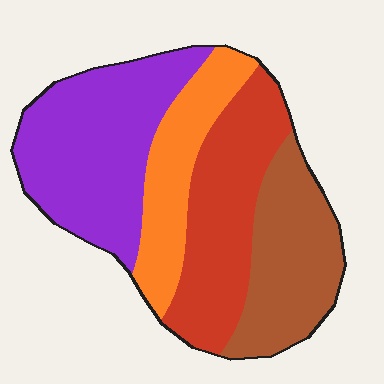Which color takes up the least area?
Orange, at roughly 20%.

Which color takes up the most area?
Purple, at roughly 35%.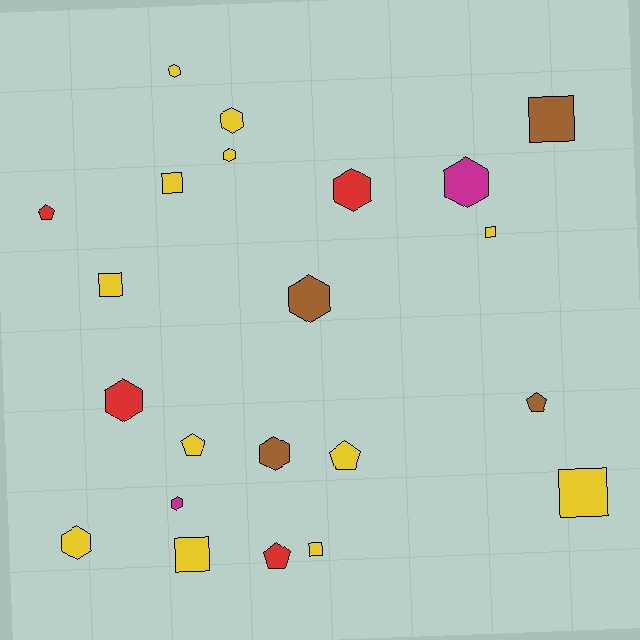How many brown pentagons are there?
There is 1 brown pentagon.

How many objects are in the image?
There are 22 objects.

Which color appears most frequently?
Yellow, with 12 objects.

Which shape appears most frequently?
Hexagon, with 10 objects.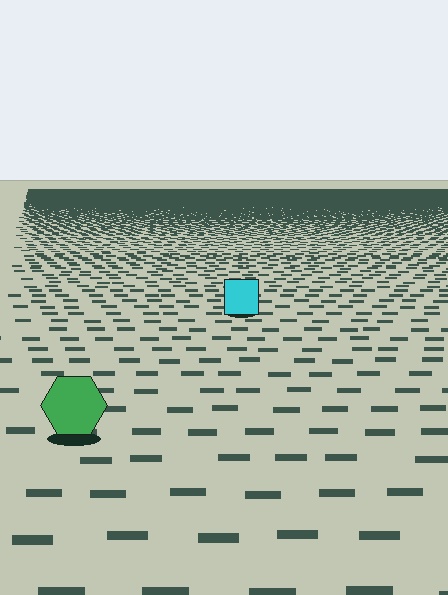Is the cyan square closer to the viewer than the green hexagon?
No. The green hexagon is closer — you can tell from the texture gradient: the ground texture is coarser near it.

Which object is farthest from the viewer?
The cyan square is farthest from the viewer. It appears smaller and the ground texture around it is denser.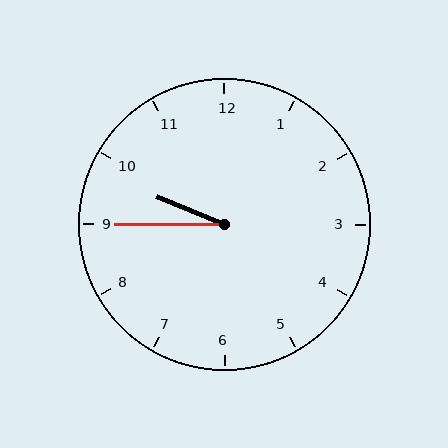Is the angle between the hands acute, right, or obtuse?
It is acute.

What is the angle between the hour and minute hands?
Approximately 22 degrees.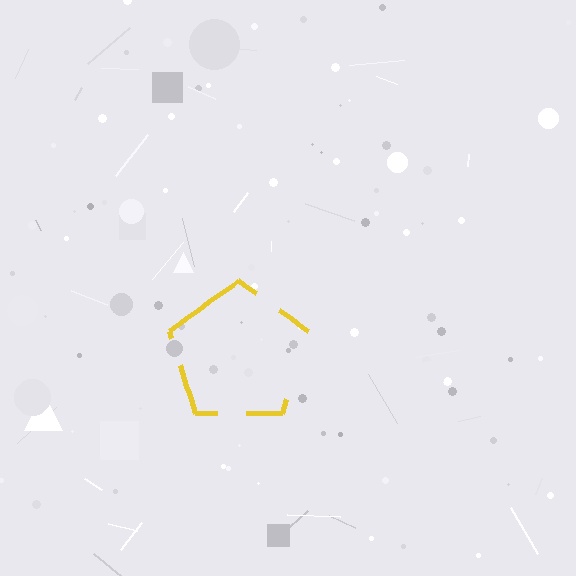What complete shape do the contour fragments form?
The contour fragments form a pentagon.